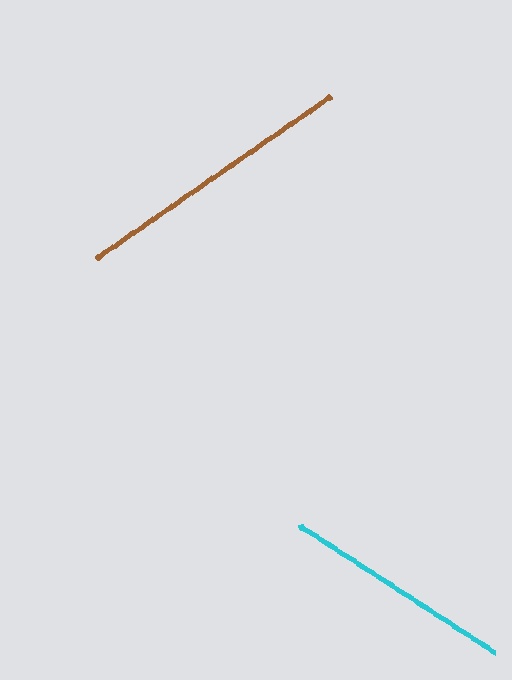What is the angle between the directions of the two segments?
Approximately 68 degrees.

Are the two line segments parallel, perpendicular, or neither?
Neither parallel nor perpendicular — they differ by about 68°.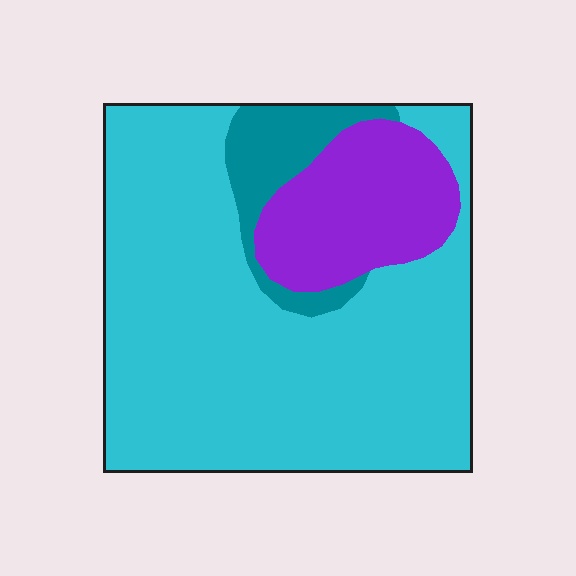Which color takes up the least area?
Teal, at roughly 10%.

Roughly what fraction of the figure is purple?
Purple takes up about one sixth (1/6) of the figure.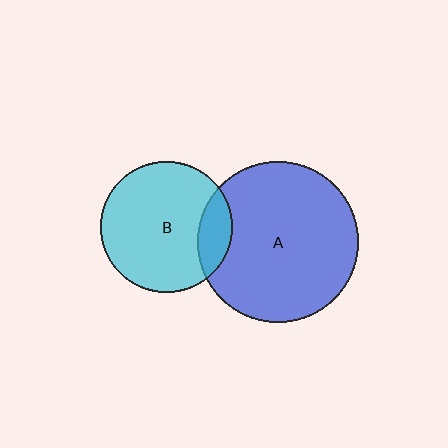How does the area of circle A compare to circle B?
Approximately 1.5 times.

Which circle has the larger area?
Circle A (blue).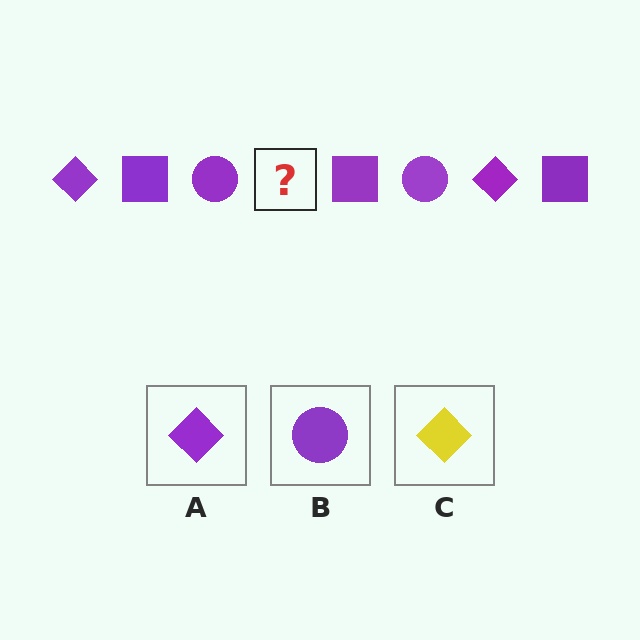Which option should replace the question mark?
Option A.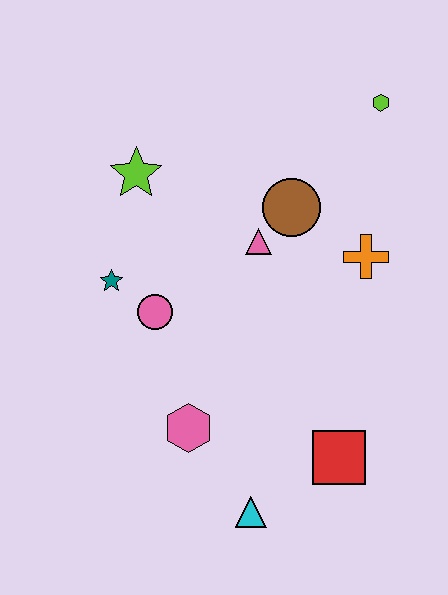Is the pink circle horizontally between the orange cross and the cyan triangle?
No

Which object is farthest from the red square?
The lime hexagon is farthest from the red square.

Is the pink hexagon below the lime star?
Yes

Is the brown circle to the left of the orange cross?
Yes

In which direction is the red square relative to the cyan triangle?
The red square is to the right of the cyan triangle.